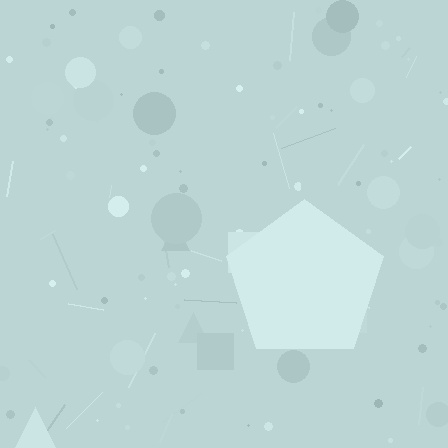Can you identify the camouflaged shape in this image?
The camouflaged shape is a pentagon.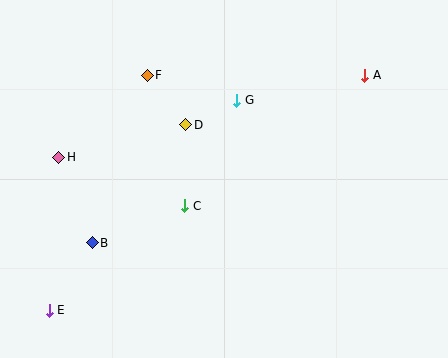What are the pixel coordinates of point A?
Point A is at (365, 75).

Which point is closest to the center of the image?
Point C at (185, 206) is closest to the center.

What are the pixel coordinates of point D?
Point D is at (186, 125).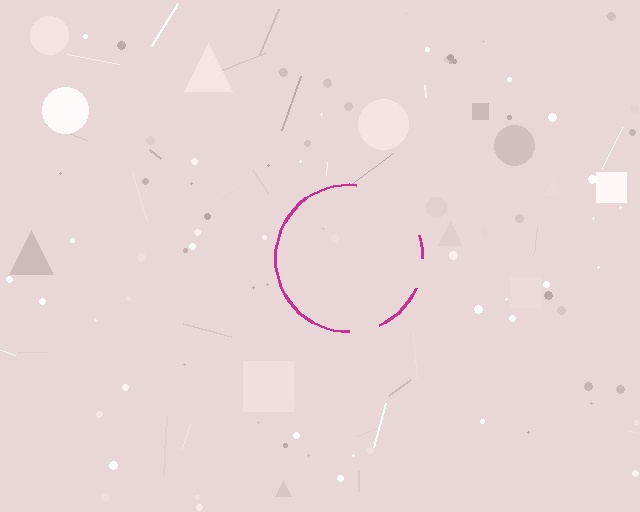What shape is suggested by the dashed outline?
The dashed outline suggests a circle.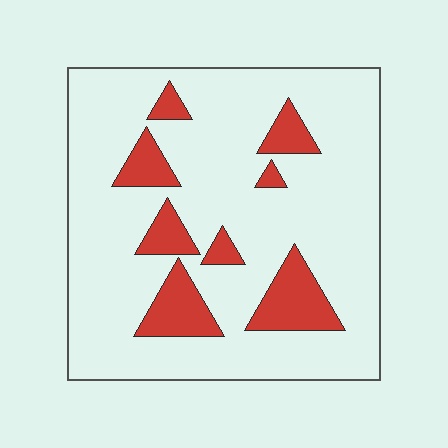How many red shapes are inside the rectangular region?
8.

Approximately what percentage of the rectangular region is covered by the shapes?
Approximately 15%.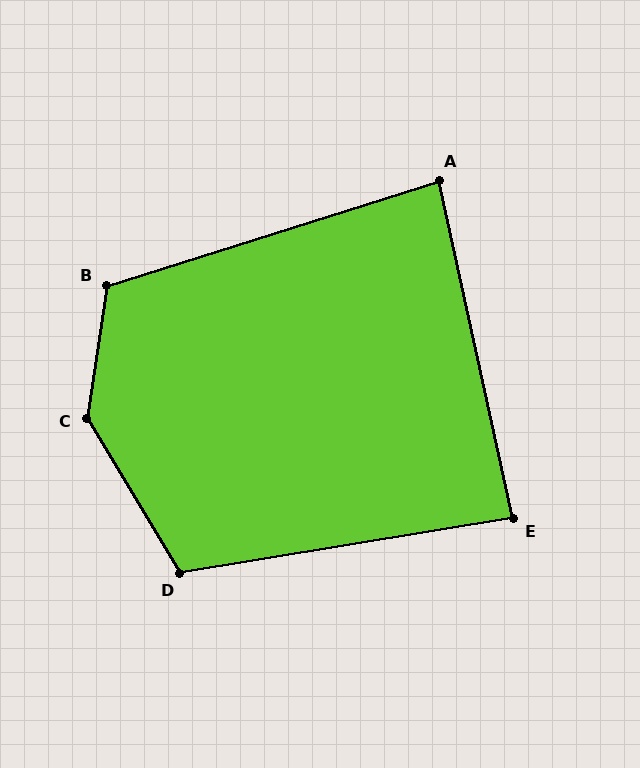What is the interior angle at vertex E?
Approximately 87 degrees (approximately right).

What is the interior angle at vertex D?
Approximately 112 degrees (obtuse).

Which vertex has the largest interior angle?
C, at approximately 141 degrees.